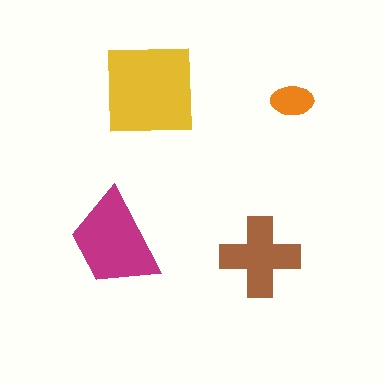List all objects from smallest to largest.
The orange ellipse, the brown cross, the magenta trapezoid, the yellow square.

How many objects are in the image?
There are 4 objects in the image.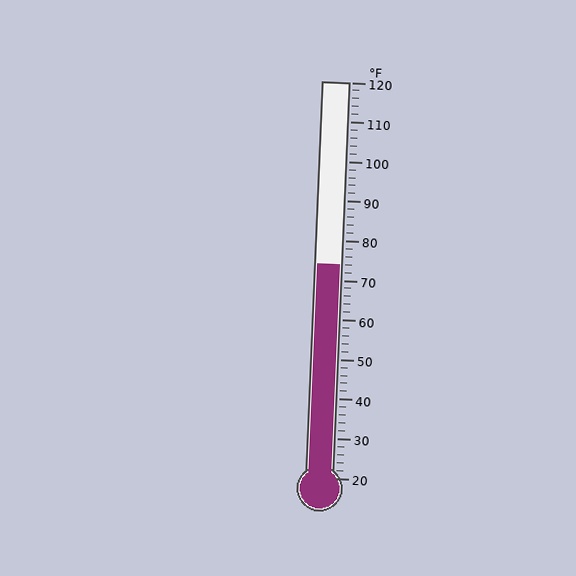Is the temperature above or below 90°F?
The temperature is below 90°F.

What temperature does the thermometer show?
The thermometer shows approximately 74°F.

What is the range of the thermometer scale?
The thermometer scale ranges from 20°F to 120°F.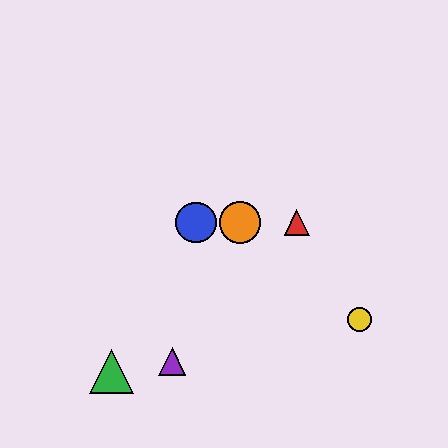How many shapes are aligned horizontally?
3 shapes (the red triangle, the blue circle, the orange circle) are aligned horizontally.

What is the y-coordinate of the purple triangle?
The purple triangle is at y≈361.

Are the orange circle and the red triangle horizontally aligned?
Yes, both are at y≈223.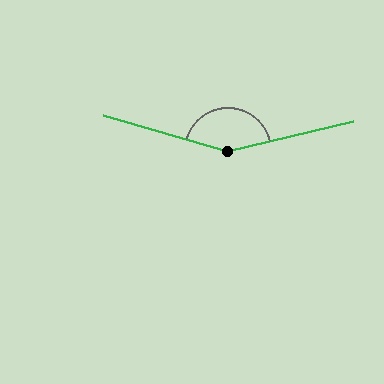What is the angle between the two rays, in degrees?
Approximately 151 degrees.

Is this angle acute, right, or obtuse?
It is obtuse.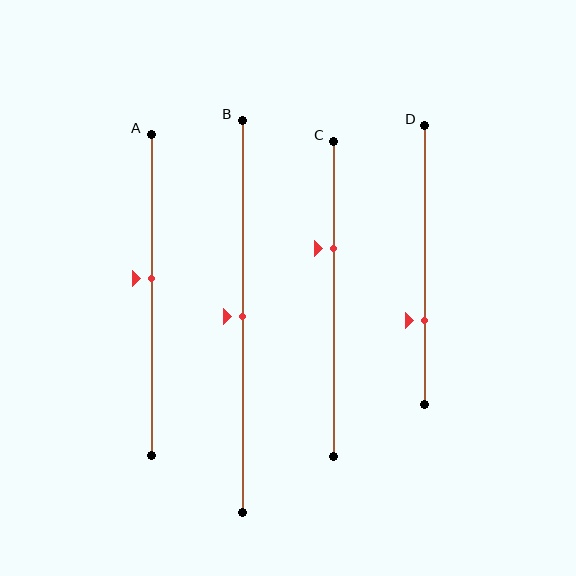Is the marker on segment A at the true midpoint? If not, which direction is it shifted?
No, the marker on segment A is shifted upward by about 5% of the segment length.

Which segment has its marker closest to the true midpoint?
Segment B has its marker closest to the true midpoint.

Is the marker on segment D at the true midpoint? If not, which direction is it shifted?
No, the marker on segment D is shifted downward by about 20% of the segment length.